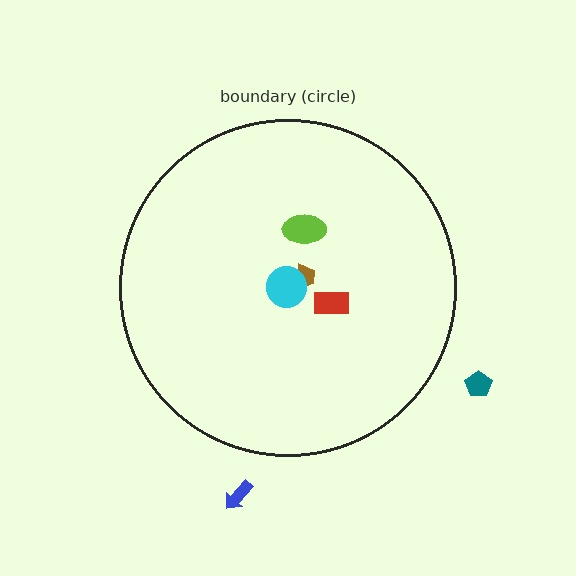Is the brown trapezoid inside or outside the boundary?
Inside.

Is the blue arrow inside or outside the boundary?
Outside.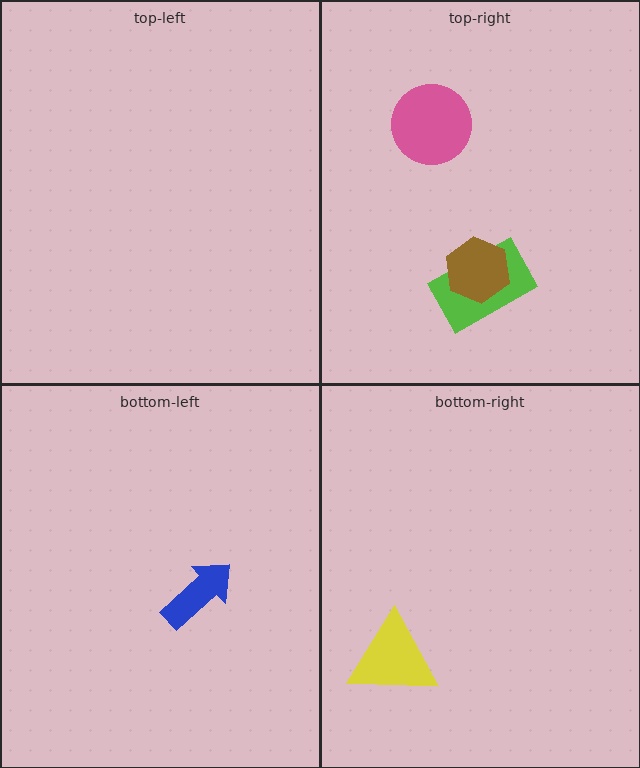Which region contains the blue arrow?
The bottom-left region.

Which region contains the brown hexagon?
The top-right region.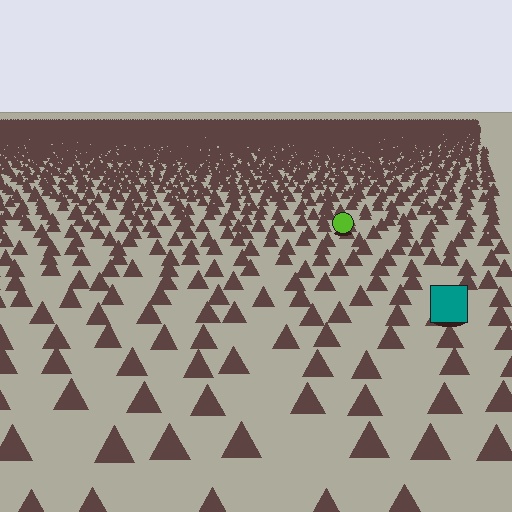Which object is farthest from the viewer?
The lime circle is farthest from the viewer. It appears smaller and the ground texture around it is denser.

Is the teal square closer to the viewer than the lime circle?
Yes. The teal square is closer — you can tell from the texture gradient: the ground texture is coarser near it.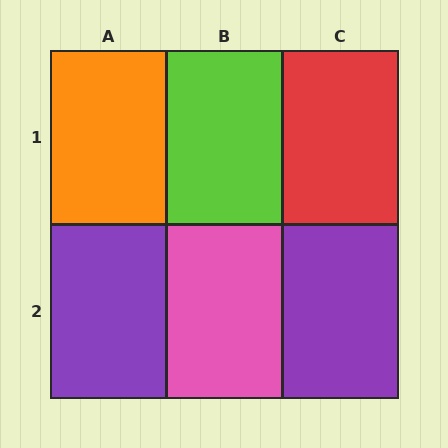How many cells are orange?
1 cell is orange.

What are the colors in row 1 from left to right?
Orange, lime, red.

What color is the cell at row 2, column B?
Pink.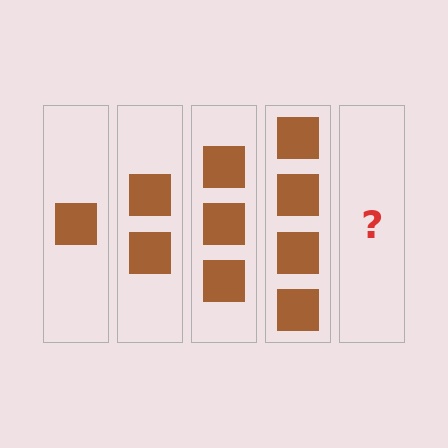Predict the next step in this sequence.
The next step is 5 squares.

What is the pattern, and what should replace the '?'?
The pattern is that each step adds one more square. The '?' should be 5 squares.